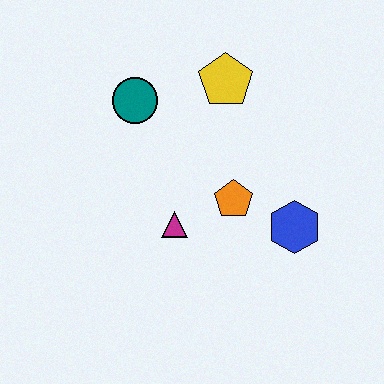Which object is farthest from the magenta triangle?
The yellow pentagon is farthest from the magenta triangle.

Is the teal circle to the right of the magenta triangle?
No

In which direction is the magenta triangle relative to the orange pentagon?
The magenta triangle is to the left of the orange pentagon.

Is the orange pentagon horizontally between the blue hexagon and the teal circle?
Yes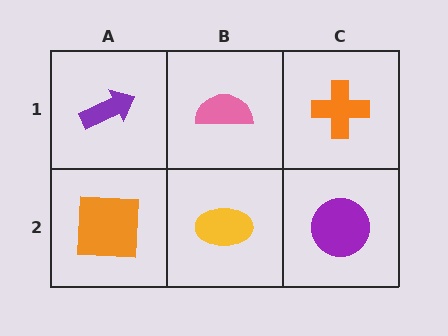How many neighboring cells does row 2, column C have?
2.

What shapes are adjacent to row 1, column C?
A purple circle (row 2, column C), a pink semicircle (row 1, column B).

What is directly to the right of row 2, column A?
A yellow ellipse.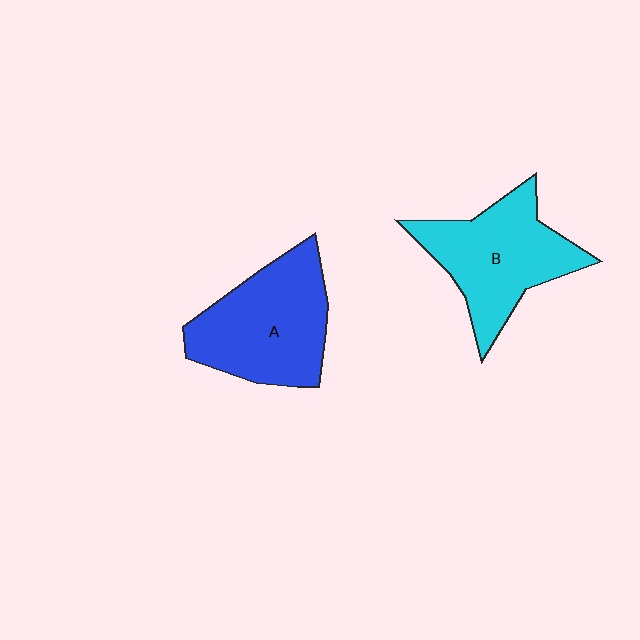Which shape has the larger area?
Shape A (blue).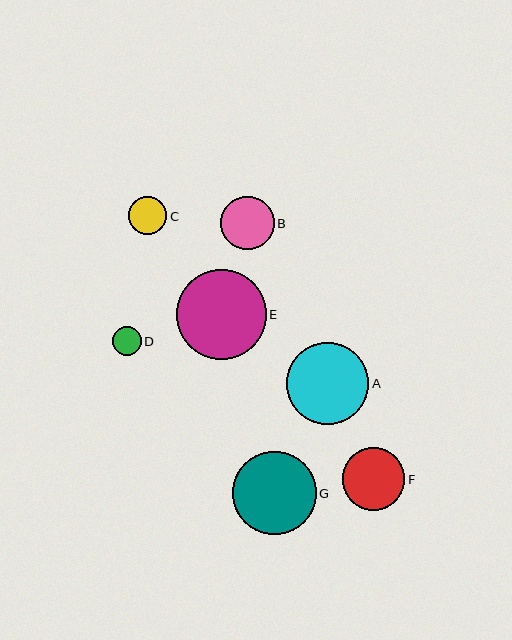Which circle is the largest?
Circle E is the largest with a size of approximately 90 pixels.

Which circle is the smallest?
Circle D is the smallest with a size of approximately 29 pixels.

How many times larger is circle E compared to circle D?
Circle E is approximately 3.1 times the size of circle D.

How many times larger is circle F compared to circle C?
Circle F is approximately 1.6 times the size of circle C.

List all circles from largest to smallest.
From largest to smallest: E, G, A, F, B, C, D.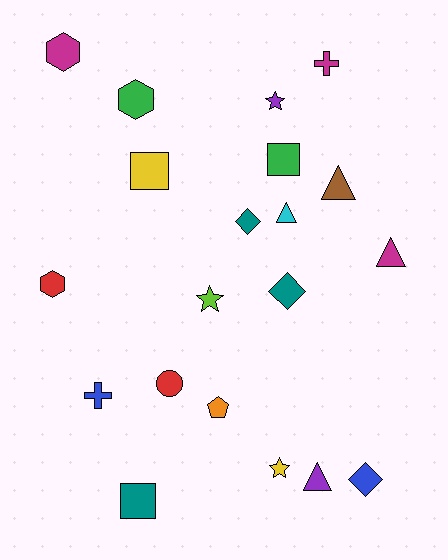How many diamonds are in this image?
There are 3 diamonds.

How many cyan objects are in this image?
There is 1 cyan object.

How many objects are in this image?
There are 20 objects.